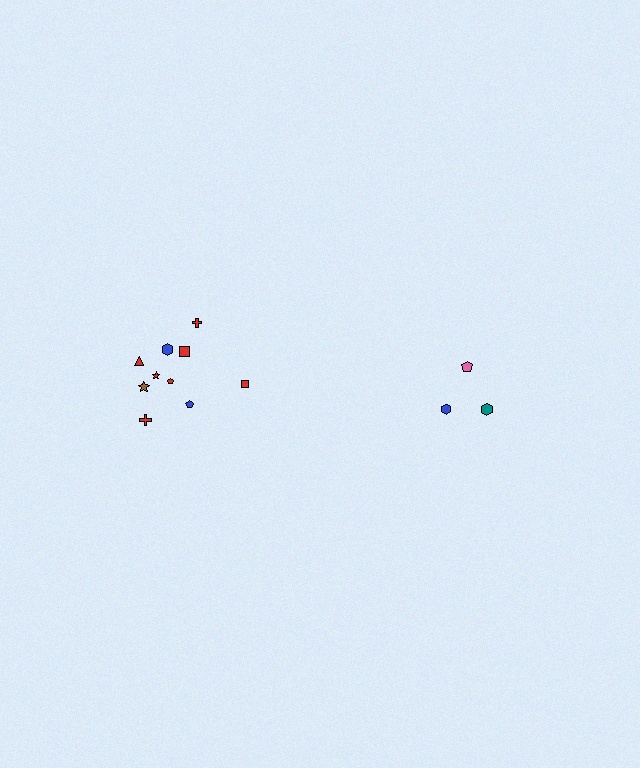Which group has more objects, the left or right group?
The left group.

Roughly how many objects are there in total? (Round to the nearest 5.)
Roughly 15 objects in total.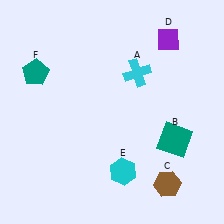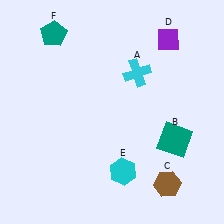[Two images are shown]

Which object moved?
The teal pentagon (F) moved up.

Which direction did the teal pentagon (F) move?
The teal pentagon (F) moved up.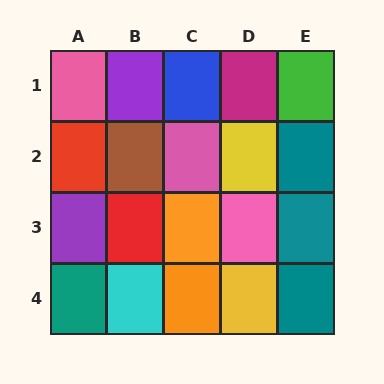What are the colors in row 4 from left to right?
Teal, cyan, orange, yellow, teal.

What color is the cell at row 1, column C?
Blue.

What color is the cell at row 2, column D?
Yellow.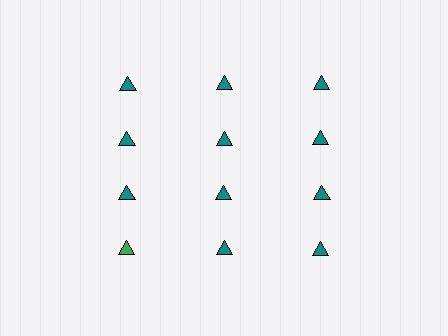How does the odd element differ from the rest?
It has a different color: green instead of teal.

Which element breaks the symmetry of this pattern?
The green triangle in the fourth row, leftmost column breaks the symmetry. All other shapes are teal triangles.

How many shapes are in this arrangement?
There are 12 shapes arranged in a grid pattern.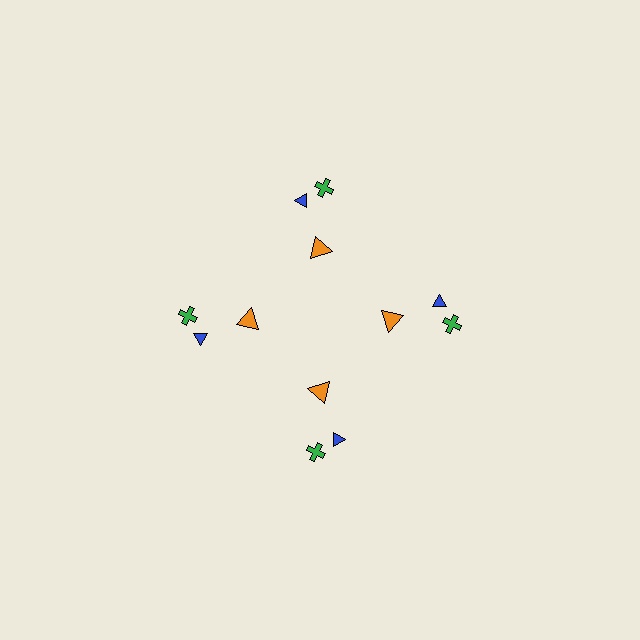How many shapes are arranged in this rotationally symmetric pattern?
There are 12 shapes, arranged in 4 groups of 3.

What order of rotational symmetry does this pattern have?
This pattern has 4-fold rotational symmetry.